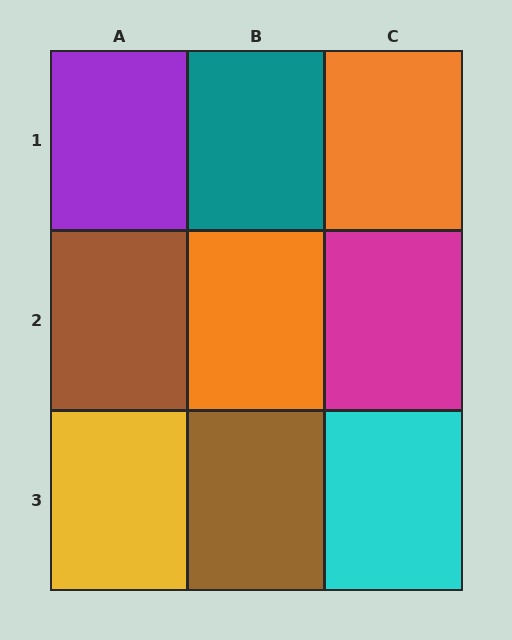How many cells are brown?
2 cells are brown.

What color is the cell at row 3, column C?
Cyan.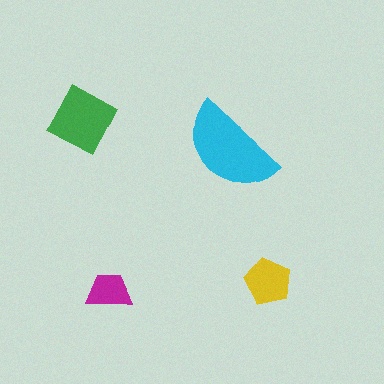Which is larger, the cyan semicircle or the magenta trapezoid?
The cyan semicircle.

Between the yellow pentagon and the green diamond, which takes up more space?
The green diamond.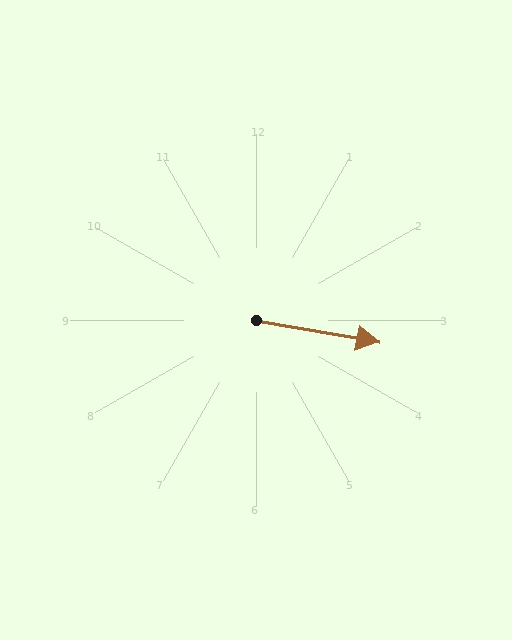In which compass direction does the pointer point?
East.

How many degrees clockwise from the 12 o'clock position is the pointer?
Approximately 100 degrees.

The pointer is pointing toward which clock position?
Roughly 3 o'clock.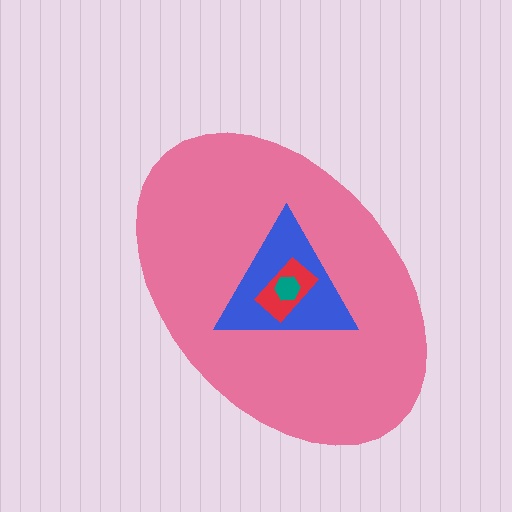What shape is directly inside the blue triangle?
The red rectangle.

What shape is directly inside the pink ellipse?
The blue triangle.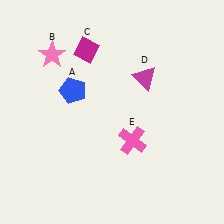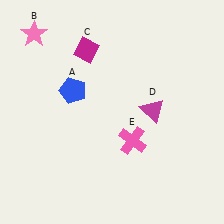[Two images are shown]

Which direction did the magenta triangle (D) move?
The magenta triangle (D) moved down.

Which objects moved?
The objects that moved are: the pink star (B), the magenta triangle (D).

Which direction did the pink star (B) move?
The pink star (B) moved up.